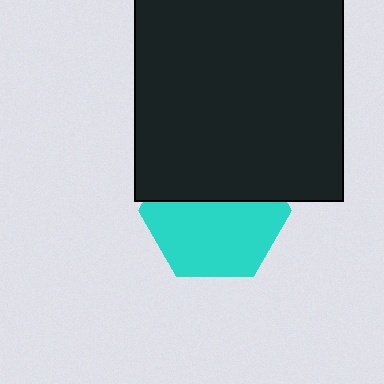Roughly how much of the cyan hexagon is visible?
About half of it is visible (roughly 59%).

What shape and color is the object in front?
The object in front is a black square.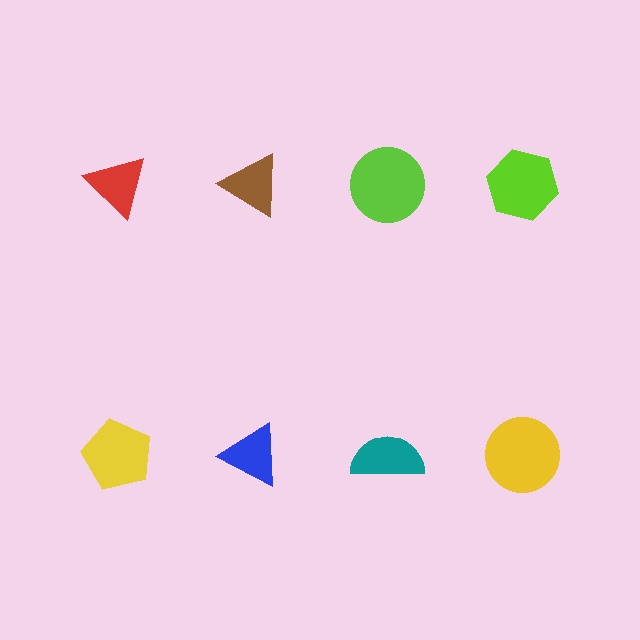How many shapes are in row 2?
4 shapes.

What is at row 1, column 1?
A red triangle.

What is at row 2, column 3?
A teal semicircle.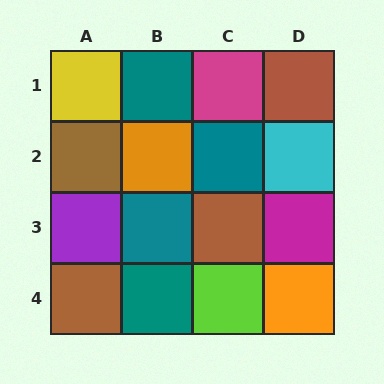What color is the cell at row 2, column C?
Teal.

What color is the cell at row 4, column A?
Brown.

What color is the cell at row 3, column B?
Teal.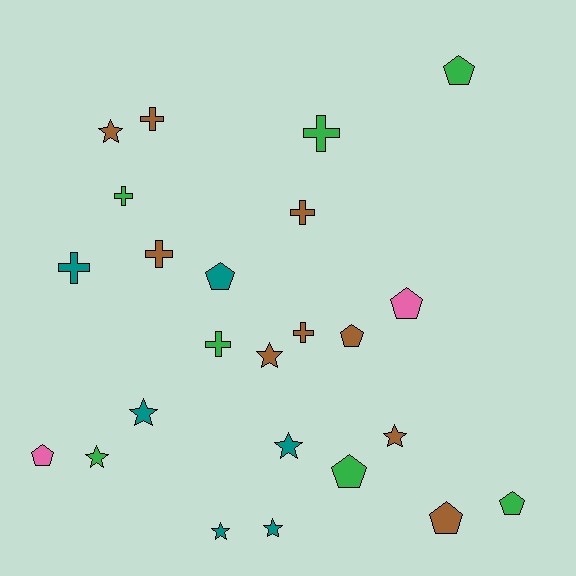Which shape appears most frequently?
Star, with 8 objects.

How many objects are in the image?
There are 24 objects.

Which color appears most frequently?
Brown, with 9 objects.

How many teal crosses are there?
There is 1 teal cross.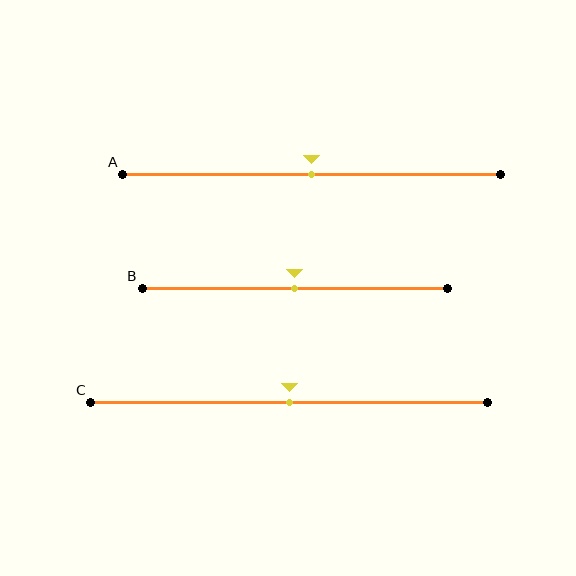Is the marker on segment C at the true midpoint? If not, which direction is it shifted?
Yes, the marker on segment C is at the true midpoint.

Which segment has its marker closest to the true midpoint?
Segment A has its marker closest to the true midpoint.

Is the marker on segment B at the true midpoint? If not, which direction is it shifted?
Yes, the marker on segment B is at the true midpoint.